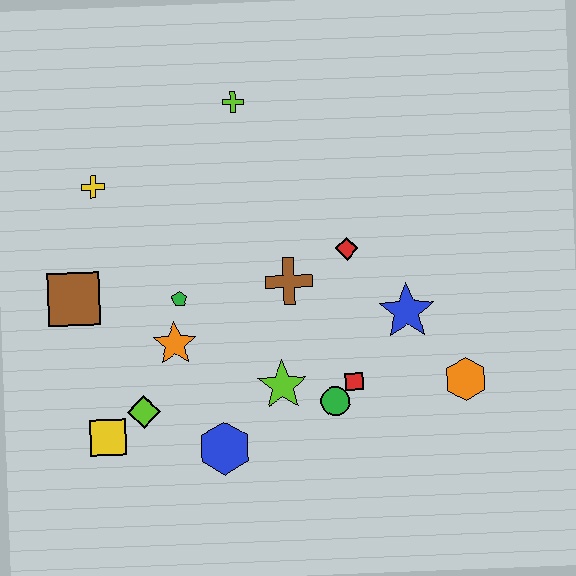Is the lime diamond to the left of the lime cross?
Yes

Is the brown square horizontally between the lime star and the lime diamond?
No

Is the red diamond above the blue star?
Yes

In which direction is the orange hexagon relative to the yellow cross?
The orange hexagon is to the right of the yellow cross.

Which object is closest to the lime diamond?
The yellow square is closest to the lime diamond.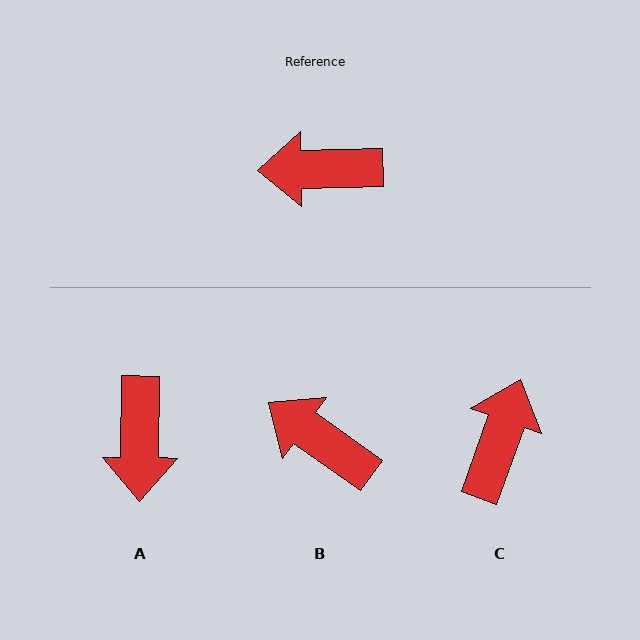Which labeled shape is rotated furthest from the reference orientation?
C, about 111 degrees away.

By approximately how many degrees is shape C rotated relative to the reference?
Approximately 111 degrees clockwise.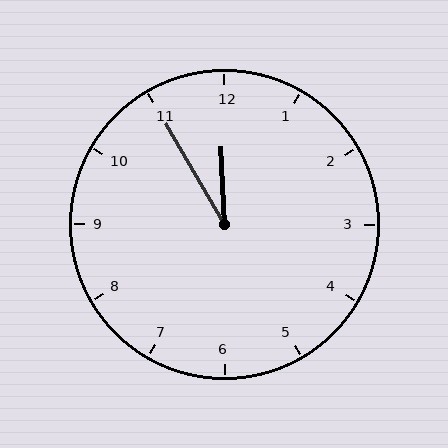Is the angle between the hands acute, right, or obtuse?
It is acute.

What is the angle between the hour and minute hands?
Approximately 28 degrees.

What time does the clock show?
11:55.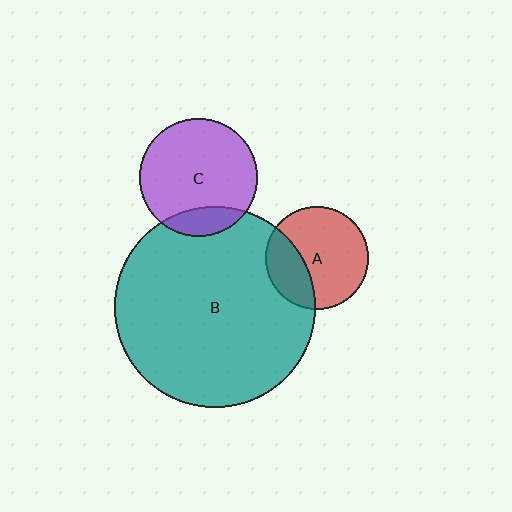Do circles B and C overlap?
Yes.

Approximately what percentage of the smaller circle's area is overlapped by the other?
Approximately 15%.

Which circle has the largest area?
Circle B (teal).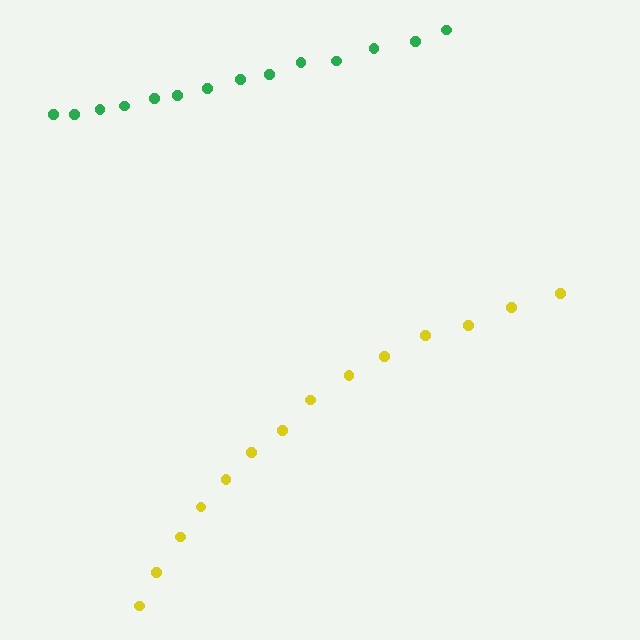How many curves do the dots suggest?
There are 2 distinct paths.